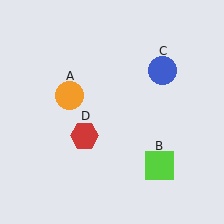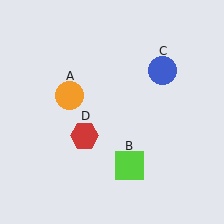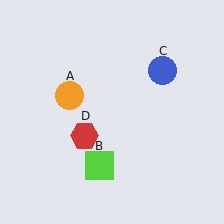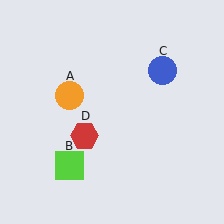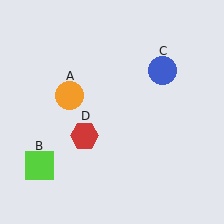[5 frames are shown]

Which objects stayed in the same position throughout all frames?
Orange circle (object A) and blue circle (object C) and red hexagon (object D) remained stationary.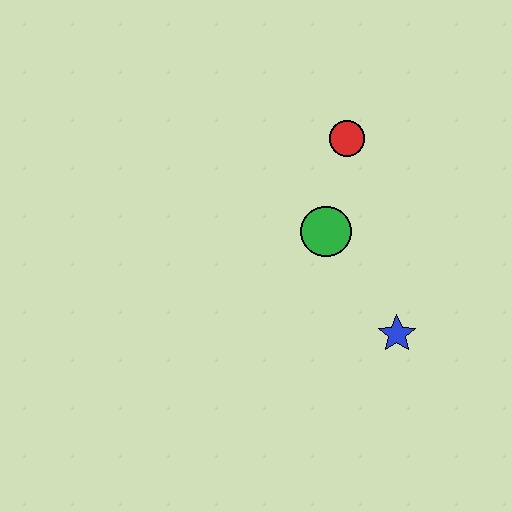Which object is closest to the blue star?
The green circle is closest to the blue star.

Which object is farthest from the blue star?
The red circle is farthest from the blue star.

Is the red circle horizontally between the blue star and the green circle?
Yes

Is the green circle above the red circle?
No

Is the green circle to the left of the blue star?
Yes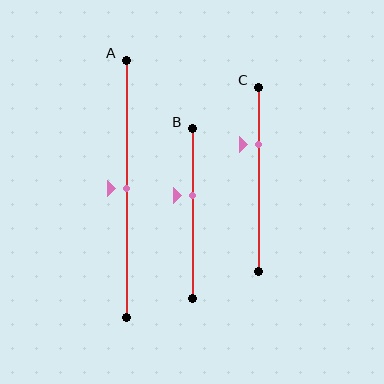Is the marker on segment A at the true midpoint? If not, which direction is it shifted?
Yes, the marker on segment A is at the true midpoint.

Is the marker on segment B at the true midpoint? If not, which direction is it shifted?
No, the marker on segment B is shifted upward by about 11% of the segment length.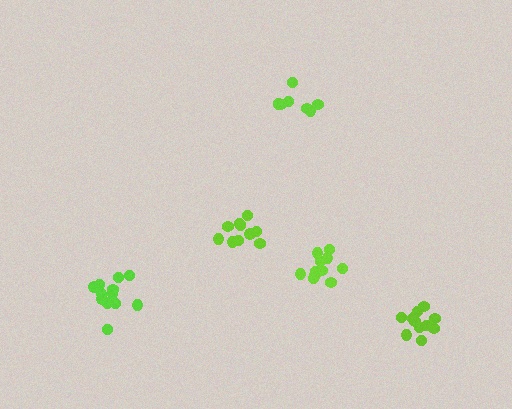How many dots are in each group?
Group 1: 11 dots, Group 2: 12 dots, Group 3: 12 dots, Group 4: 8 dots, Group 5: 12 dots (55 total).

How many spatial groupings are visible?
There are 5 spatial groupings.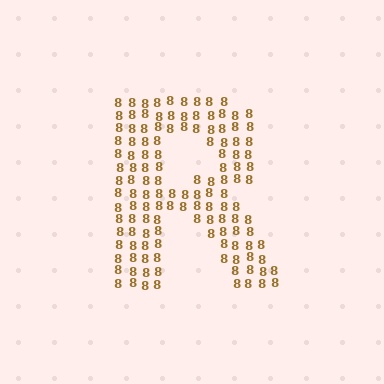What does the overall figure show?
The overall figure shows the letter R.